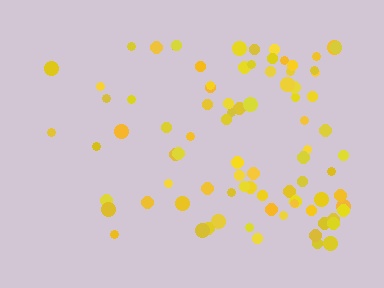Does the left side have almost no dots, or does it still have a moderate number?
Still a moderate number, just noticeably fewer than the right.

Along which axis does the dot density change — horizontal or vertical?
Horizontal.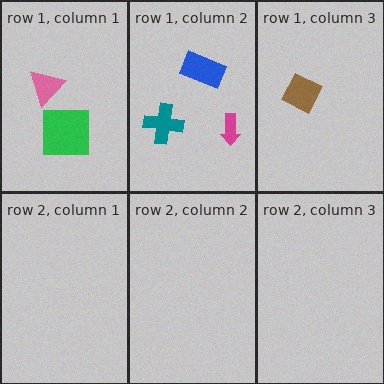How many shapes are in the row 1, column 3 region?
1.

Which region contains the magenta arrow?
The row 1, column 2 region.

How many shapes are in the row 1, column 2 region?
3.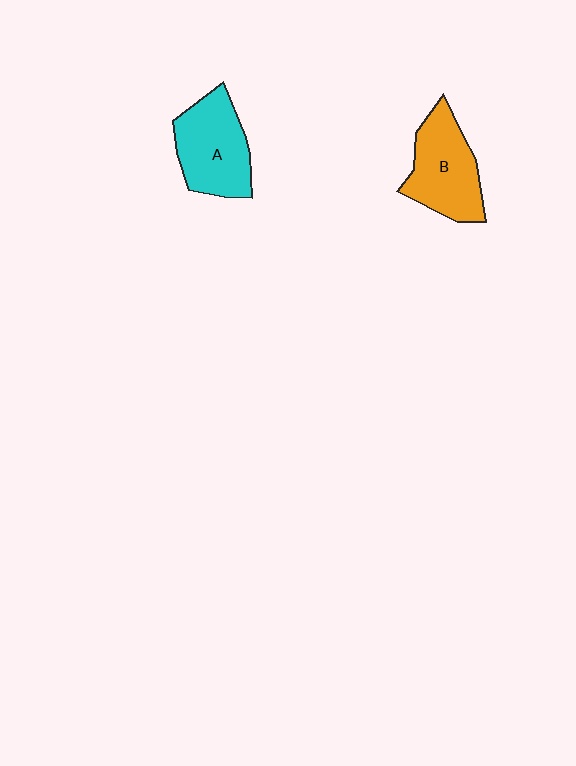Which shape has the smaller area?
Shape B (orange).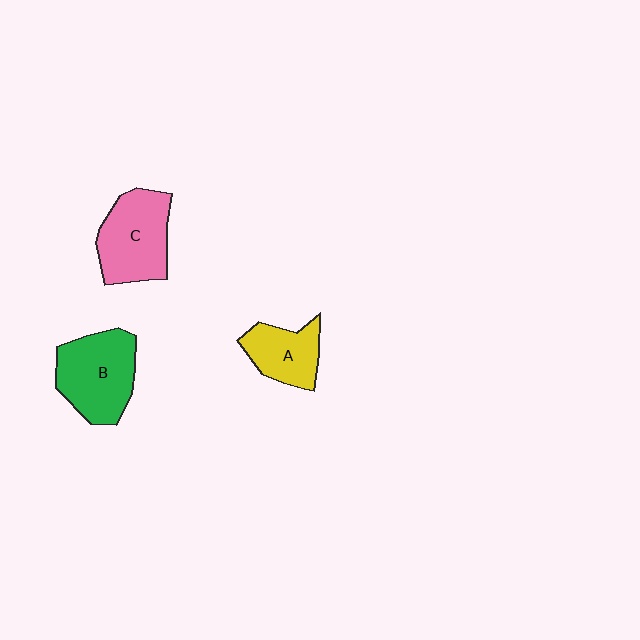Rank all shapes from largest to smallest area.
From largest to smallest: B (green), C (pink), A (yellow).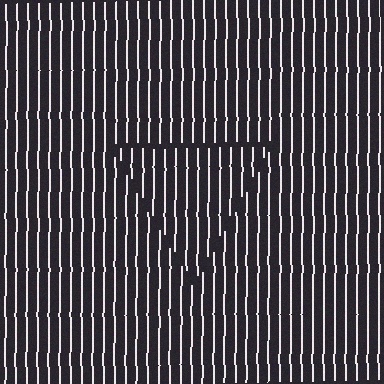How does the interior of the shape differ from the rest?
The interior of the shape contains the same grating, shifted by half a period — the contour is defined by the phase discontinuity where line-ends from the inner and outer gratings abut.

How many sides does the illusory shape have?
3 sides — the line-ends trace a triangle.